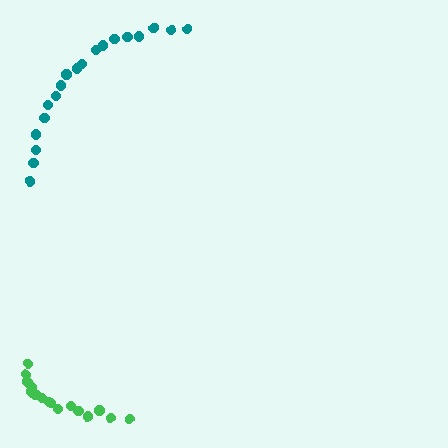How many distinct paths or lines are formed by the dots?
There are 2 distinct paths.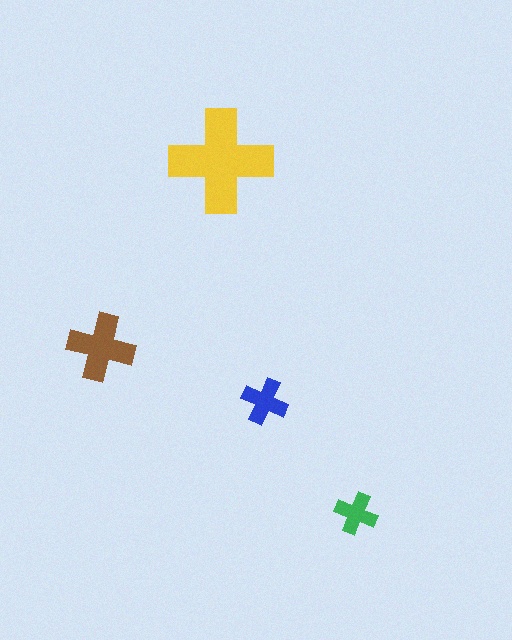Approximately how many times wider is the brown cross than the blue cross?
About 1.5 times wider.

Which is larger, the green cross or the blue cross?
The blue one.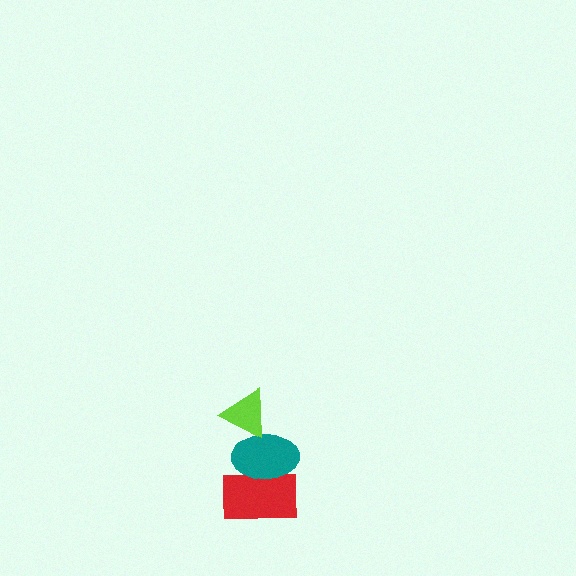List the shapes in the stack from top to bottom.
From top to bottom: the lime triangle, the teal ellipse, the red rectangle.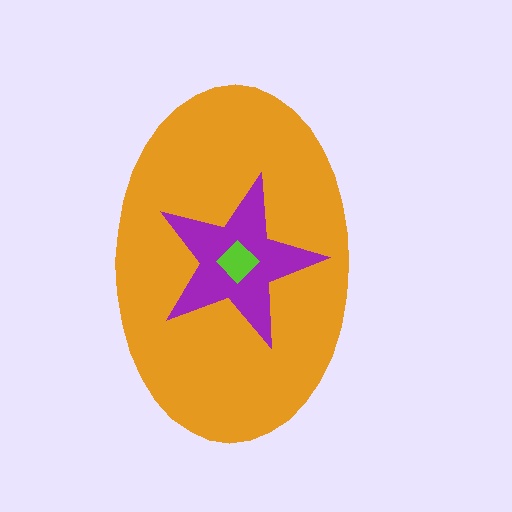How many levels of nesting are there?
3.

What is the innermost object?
The lime diamond.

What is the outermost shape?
The orange ellipse.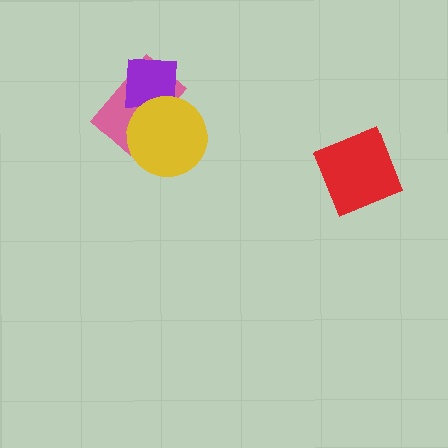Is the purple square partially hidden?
Yes, it is partially covered by another shape.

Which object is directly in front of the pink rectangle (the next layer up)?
The purple square is directly in front of the pink rectangle.